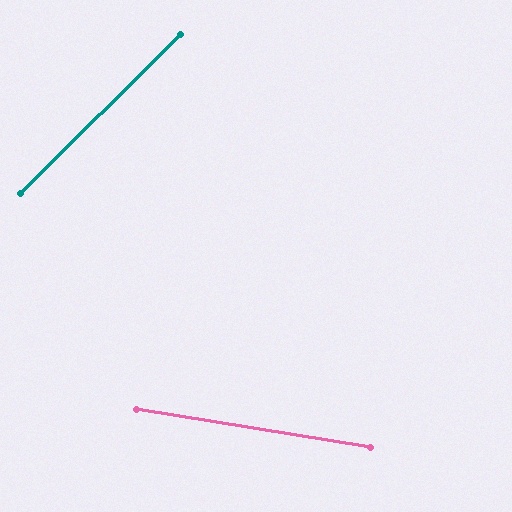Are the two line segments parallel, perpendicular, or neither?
Neither parallel nor perpendicular — they differ by about 54°.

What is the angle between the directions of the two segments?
Approximately 54 degrees.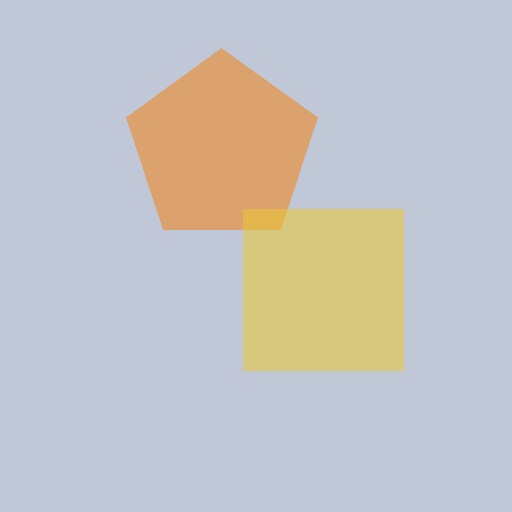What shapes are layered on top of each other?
The layered shapes are: an orange pentagon, a yellow square.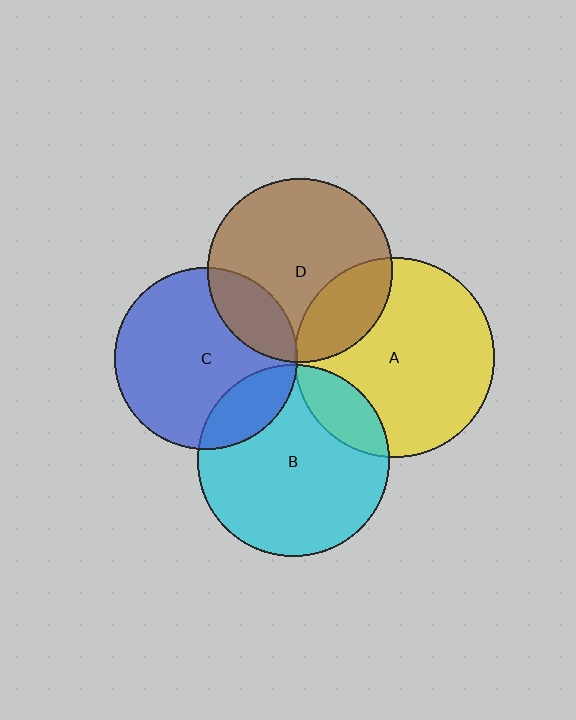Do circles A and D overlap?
Yes.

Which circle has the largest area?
Circle A (yellow).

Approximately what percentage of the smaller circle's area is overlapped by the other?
Approximately 25%.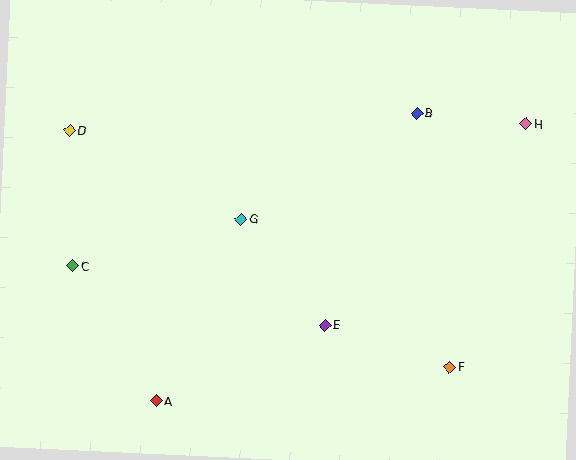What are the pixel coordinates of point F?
Point F is at (450, 367).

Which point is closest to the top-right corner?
Point H is closest to the top-right corner.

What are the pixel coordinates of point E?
Point E is at (325, 325).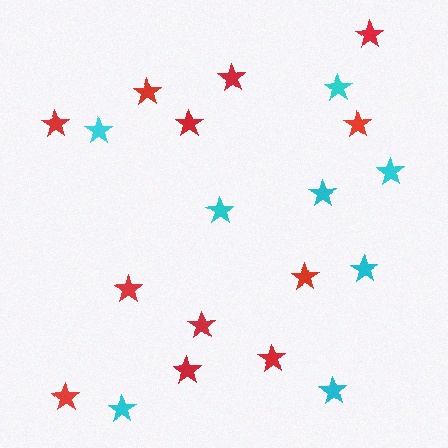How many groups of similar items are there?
There are 2 groups: one group of red stars (12) and one group of cyan stars (8).